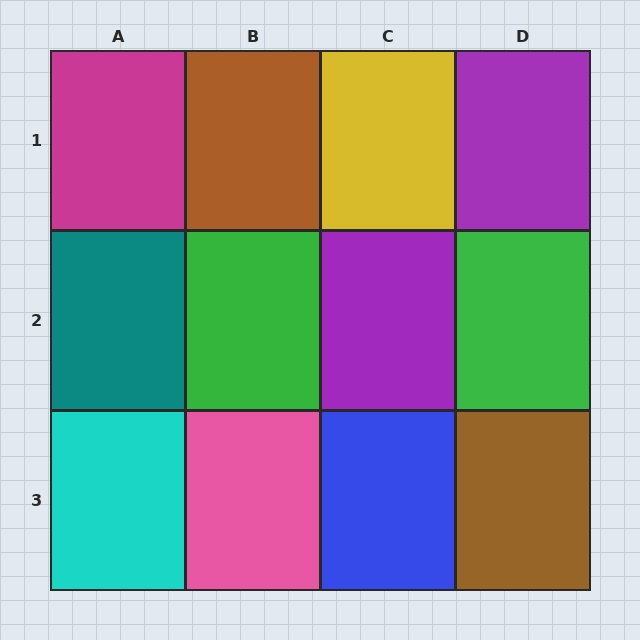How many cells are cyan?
1 cell is cyan.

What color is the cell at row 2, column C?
Purple.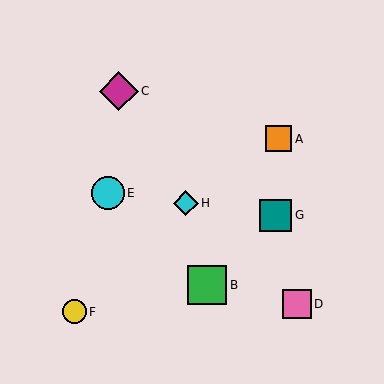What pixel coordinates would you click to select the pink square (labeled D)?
Click at (297, 304) to select the pink square D.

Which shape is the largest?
The green square (labeled B) is the largest.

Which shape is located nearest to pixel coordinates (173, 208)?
The cyan diamond (labeled H) at (186, 203) is nearest to that location.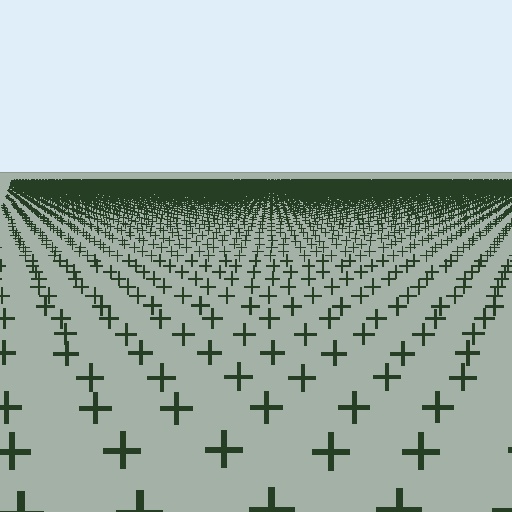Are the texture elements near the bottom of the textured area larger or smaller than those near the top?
Larger. Near the bottom, elements are closer to the viewer and appear at a bigger on-screen size.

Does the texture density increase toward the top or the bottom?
Density increases toward the top.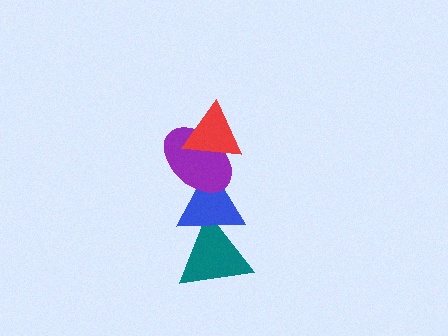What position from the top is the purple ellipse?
The purple ellipse is 2nd from the top.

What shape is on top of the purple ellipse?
The red triangle is on top of the purple ellipse.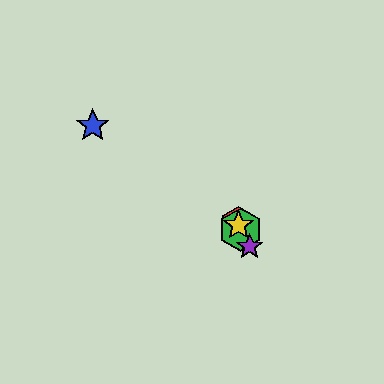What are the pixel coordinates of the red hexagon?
The red hexagon is at (238, 225).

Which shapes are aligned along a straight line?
The red hexagon, the green hexagon, the yellow star, the purple star are aligned along a straight line.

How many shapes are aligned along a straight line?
4 shapes (the red hexagon, the green hexagon, the yellow star, the purple star) are aligned along a straight line.